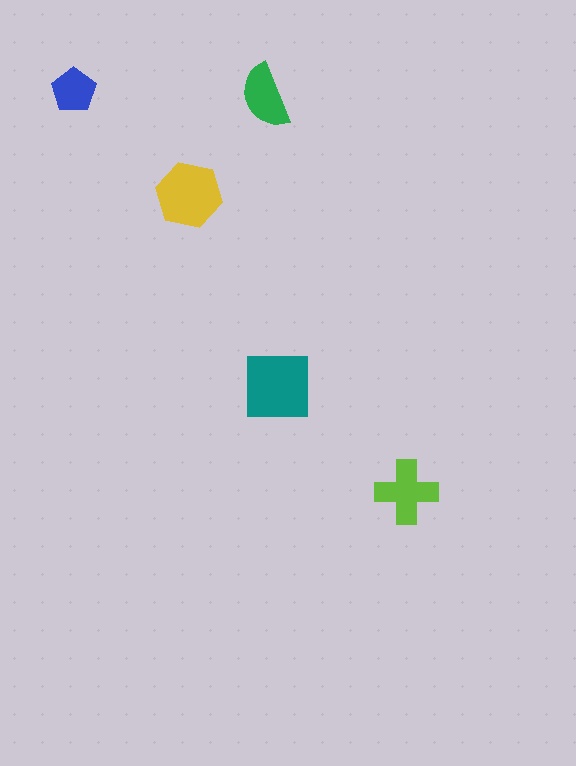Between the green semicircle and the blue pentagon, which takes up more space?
The green semicircle.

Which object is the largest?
The teal square.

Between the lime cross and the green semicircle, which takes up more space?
The lime cross.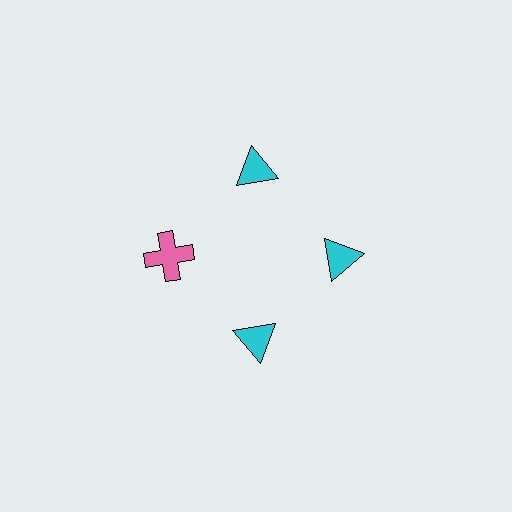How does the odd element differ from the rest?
It differs in both color (pink instead of cyan) and shape (cross instead of triangle).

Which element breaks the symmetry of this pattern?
The pink cross at roughly the 9 o'clock position breaks the symmetry. All other shapes are cyan triangles.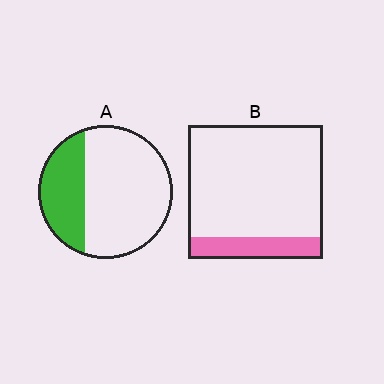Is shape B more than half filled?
No.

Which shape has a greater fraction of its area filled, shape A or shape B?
Shape A.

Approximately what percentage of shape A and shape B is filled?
A is approximately 30% and B is approximately 15%.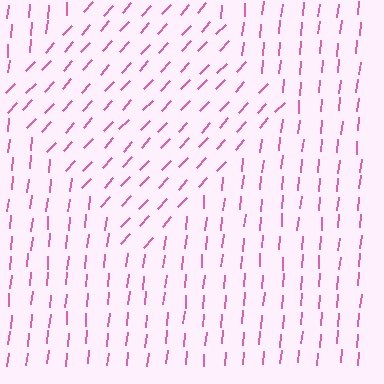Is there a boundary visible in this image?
Yes, there is a texture boundary formed by a change in line orientation.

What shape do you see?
I see a diamond.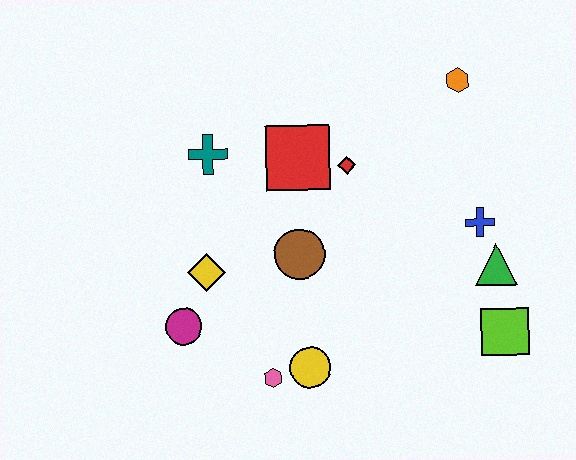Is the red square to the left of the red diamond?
Yes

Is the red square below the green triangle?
No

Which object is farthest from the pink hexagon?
The orange hexagon is farthest from the pink hexagon.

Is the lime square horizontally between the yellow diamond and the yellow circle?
No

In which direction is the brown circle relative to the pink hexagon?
The brown circle is above the pink hexagon.